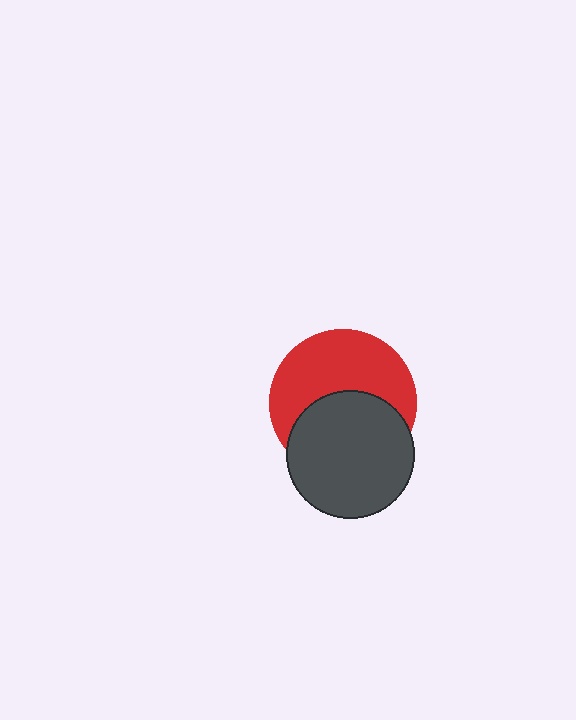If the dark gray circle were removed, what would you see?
You would see the complete red circle.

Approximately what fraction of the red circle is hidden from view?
Roughly 46% of the red circle is hidden behind the dark gray circle.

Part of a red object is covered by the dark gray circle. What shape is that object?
It is a circle.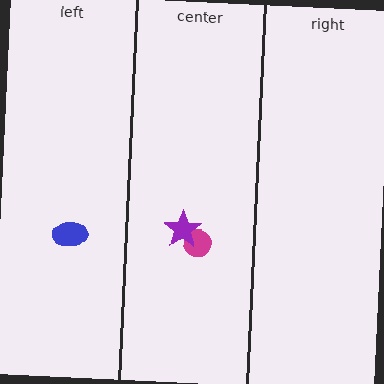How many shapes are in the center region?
2.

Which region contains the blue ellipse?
The left region.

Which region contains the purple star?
The center region.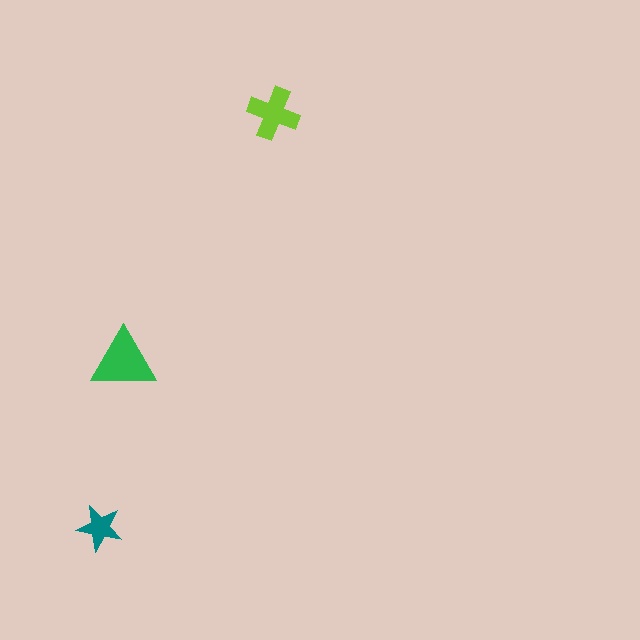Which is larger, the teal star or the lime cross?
The lime cross.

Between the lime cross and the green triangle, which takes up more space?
The green triangle.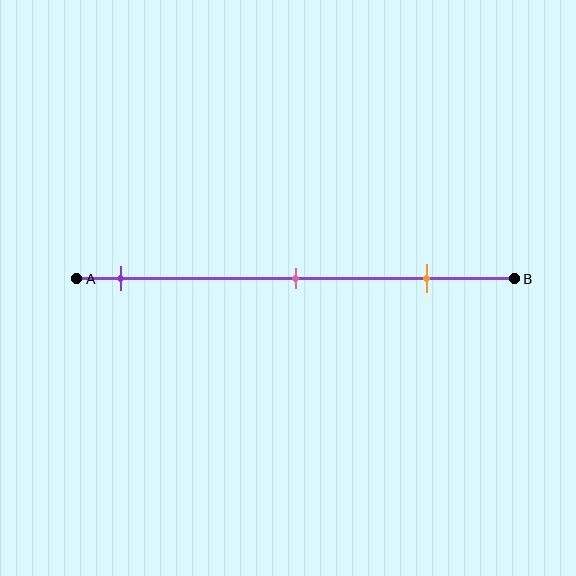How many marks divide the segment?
There are 3 marks dividing the segment.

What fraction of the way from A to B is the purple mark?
The purple mark is approximately 10% (0.1) of the way from A to B.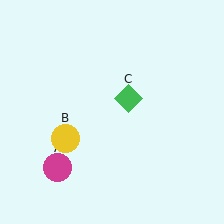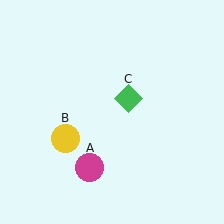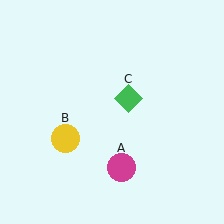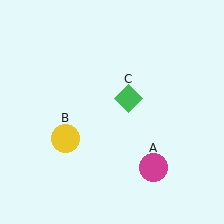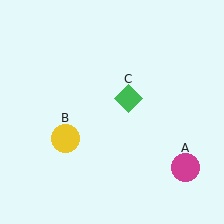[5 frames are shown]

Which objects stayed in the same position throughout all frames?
Yellow circle (object B) and green diamond (object C) remained stationary.